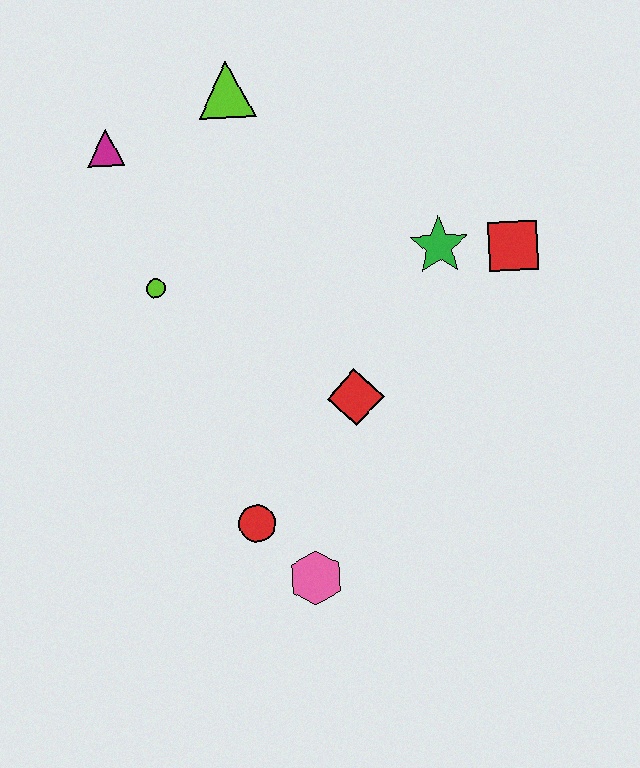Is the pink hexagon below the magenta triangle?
Yes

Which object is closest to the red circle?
The pink hexagon is closest to the red circle.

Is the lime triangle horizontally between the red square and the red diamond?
No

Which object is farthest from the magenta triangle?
The pink hexagon is farthest from the magenta triangle.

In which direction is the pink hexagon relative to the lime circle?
The pink hexagon is below the lime circle.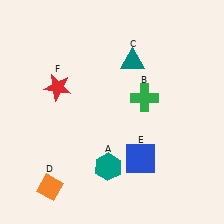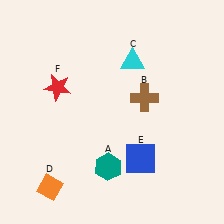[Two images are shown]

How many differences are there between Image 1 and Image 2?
There are 2 differences between the two images.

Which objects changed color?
B changed from green to brown. C changed from teal to cyan.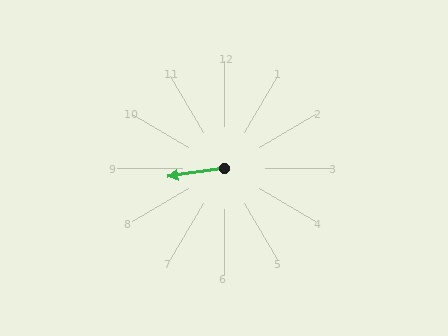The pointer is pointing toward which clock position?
Roughly 9 o'clock.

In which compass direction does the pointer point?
West.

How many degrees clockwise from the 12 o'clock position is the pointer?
Approximately 262 degrees.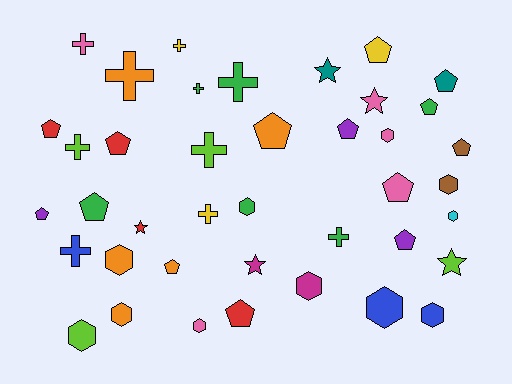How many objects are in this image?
There are 40 objects.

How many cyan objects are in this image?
There is 1 cyan object.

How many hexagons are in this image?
There are 11 hexagons.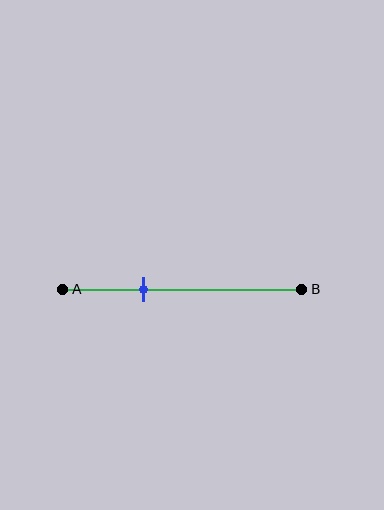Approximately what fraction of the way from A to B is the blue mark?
The blue mark is approximately 35% of the way from A to B.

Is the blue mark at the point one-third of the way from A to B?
Yes, the mark is approximately at the one-third point.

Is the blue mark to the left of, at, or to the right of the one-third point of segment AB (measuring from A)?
The blue mark is approximately at the one-third point of segment AB.